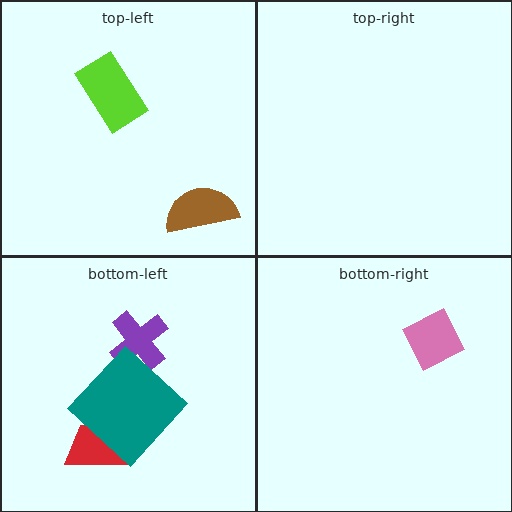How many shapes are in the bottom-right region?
1.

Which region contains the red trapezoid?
The bottom-left region.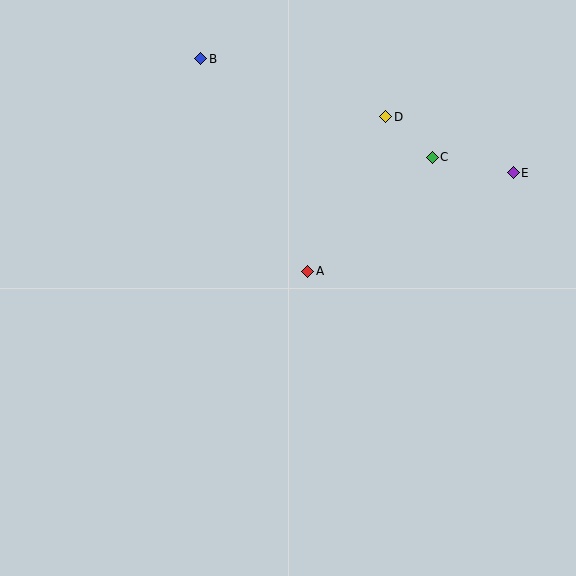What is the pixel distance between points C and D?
The distance between C and D is 62 pixels.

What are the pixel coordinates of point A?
Point A is at (308, 271).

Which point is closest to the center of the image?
Point A at (308, 271) is closest to the center.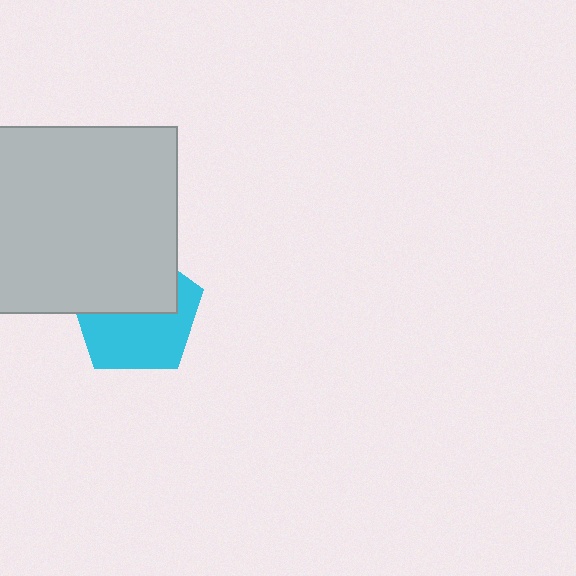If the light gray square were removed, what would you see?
You would see the complete cyan pentagon.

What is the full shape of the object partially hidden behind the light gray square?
The partially hidden object is a cyan pentagon.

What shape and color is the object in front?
The object in front is a light gray square.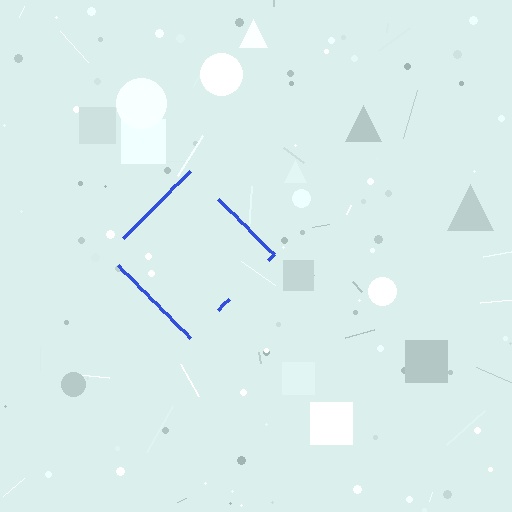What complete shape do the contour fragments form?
The contour fragments form a diamond.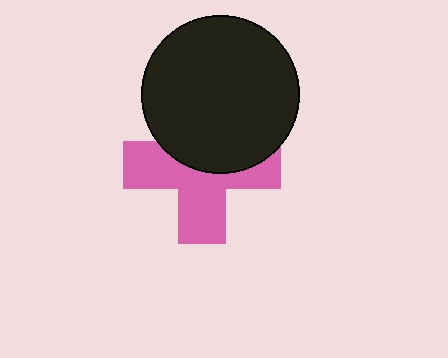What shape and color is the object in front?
The object in front is a black circle.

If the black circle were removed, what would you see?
You would see the complete pink cross.